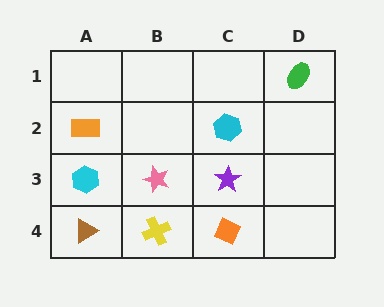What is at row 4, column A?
A brown triangle.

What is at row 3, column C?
A purple star.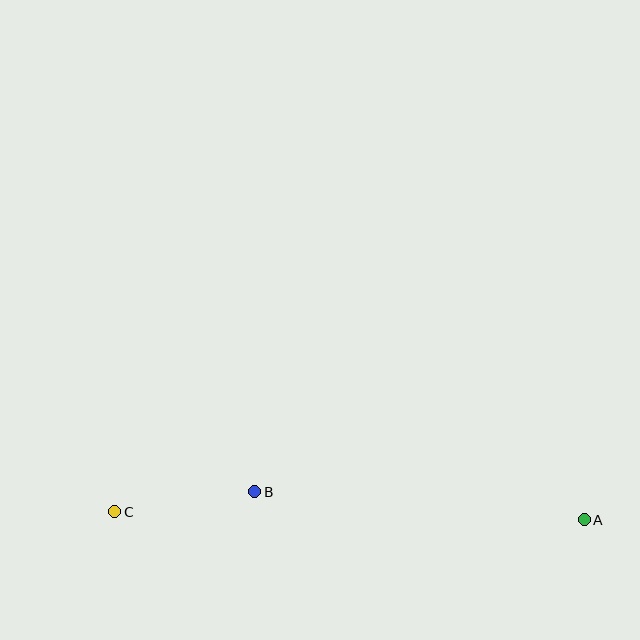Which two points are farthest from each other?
Points A and C are farthest from each other.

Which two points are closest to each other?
Points B and C are closest to each other.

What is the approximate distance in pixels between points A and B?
The distance between A and B is approximately 331 pixels.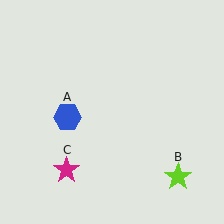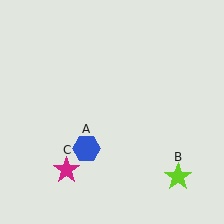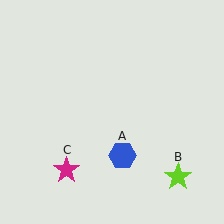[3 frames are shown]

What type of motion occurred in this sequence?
The blue hexagon (object A) rotated counterclockwise around the center of the scene.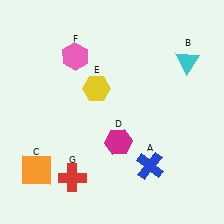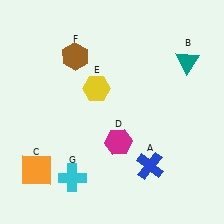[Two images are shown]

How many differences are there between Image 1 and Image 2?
There are 3 differences between the two images.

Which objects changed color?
B changed from cyan to teal. F changed from pink to brown. G changed from red to cyan.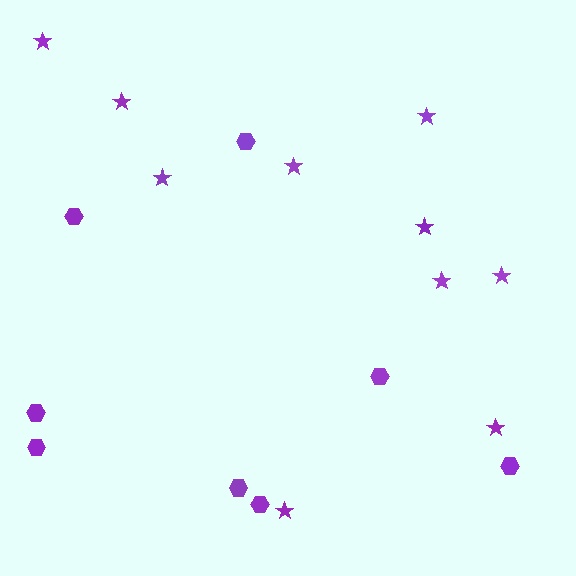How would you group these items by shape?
There are 2 groups: one group of hexagons (8) and one group of stars (10).